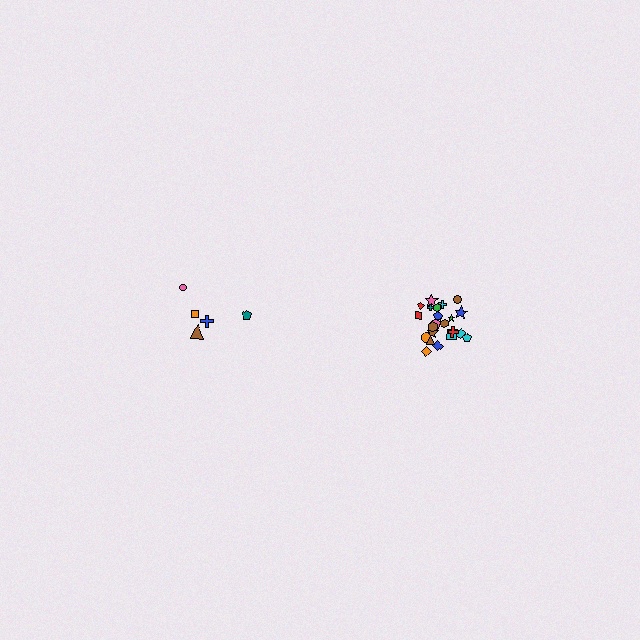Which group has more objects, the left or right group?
The right group.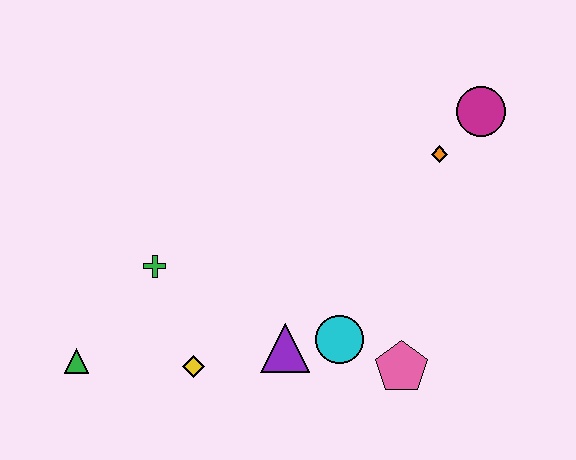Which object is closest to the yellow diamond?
The purple triangle is closest to the yellow diamond.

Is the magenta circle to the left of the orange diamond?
No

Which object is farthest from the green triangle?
The magenta circle is farthest from the green triangle.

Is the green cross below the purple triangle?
No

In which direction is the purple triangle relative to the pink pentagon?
The purple triangle is to the left of the pink pentagon.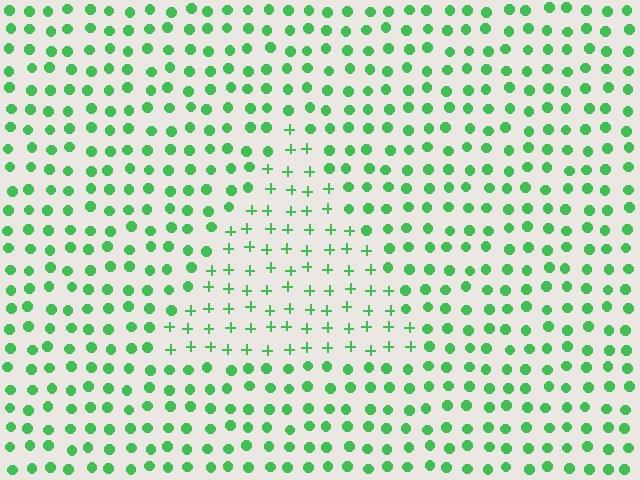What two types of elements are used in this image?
The image uses plus signs inside the triangle region and circles outside it.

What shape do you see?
I see a triangle.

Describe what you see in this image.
The image is filled with small green elements arranged in a uniform grid. A triangle-shaped region contains plus signs, while the surrounding area contains circles. The boundary is defined purely by the change in element shape.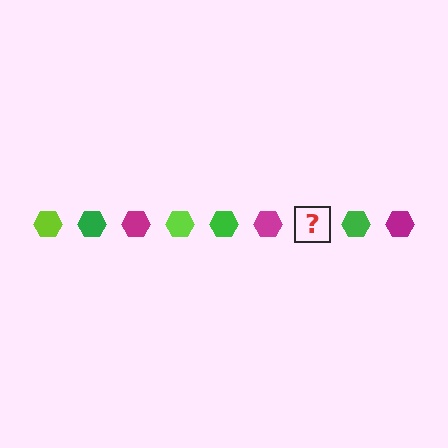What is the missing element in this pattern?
The missing element is a lime hexagon.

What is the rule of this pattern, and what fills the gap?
The rule is that the pattern cycles through lime, green, magenta hexagons. The gap should be filled with a lime hexagon.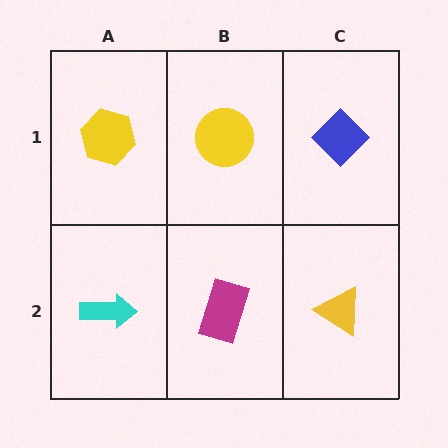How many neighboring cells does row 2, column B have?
3.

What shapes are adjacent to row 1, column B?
A magenta rectangle (row 2, column B), a yellow hexagon (row 1, column A), a blue diamond (row 1, column C).